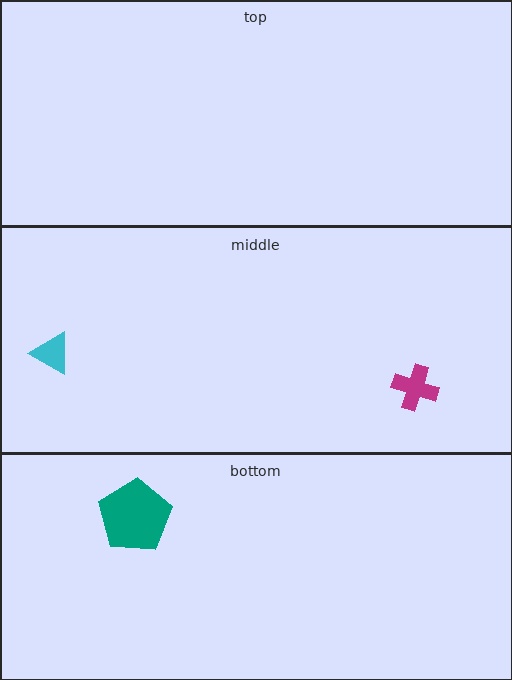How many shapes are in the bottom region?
1.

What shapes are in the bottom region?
The teal pentagon.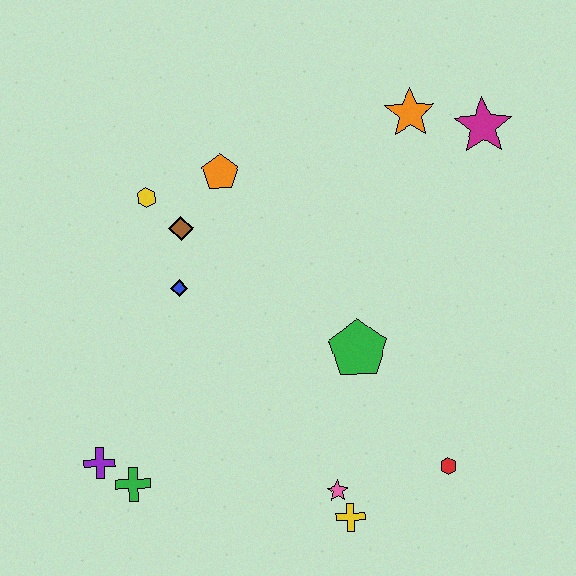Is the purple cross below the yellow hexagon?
Yes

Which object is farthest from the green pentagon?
The purple cross is farthest from the green pentagon.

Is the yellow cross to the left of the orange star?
Yes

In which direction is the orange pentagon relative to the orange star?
The orange pentagon is to the left of the orange star.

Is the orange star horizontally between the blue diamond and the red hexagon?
Yes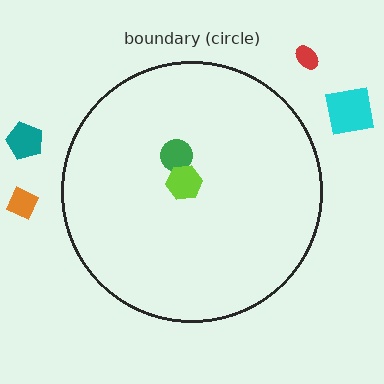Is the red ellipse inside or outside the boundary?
Outside.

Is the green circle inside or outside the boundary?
Inside.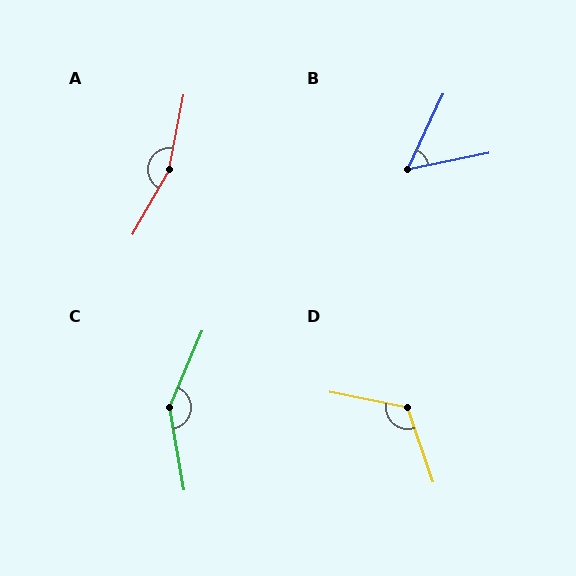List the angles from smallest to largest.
B (54°), D (120°), C (147°), A (161°).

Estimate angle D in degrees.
Approximately 120 degrees.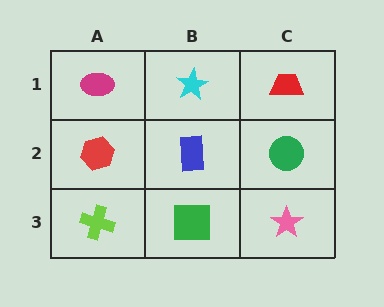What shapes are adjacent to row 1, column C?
A green circle (row 2, column C), a cyan star (row 1, column B).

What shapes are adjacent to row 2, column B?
A cyan star (row 1, column B), a green square (row 3, column B), a red hexagon (row 2, column A), a green circle (row 2, column C).